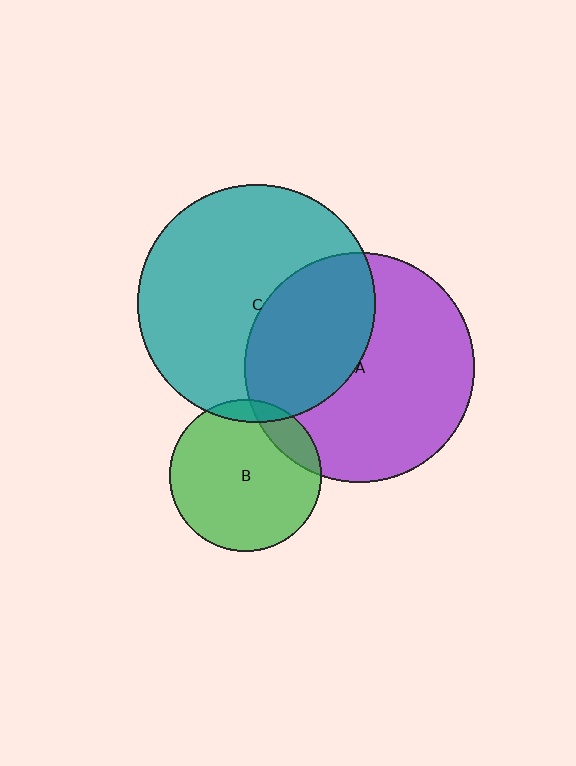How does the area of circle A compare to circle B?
Approximately 2.3 times.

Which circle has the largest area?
Circle C (teal).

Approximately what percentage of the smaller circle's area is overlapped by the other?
Approximately 10%.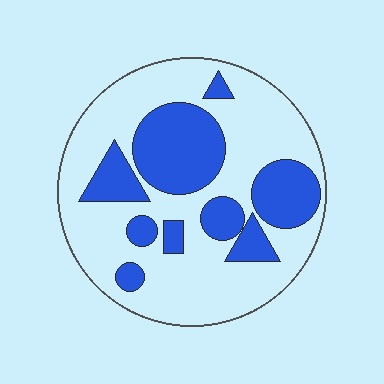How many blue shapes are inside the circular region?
9.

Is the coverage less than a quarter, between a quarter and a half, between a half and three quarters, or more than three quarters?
Between a quarter and a half.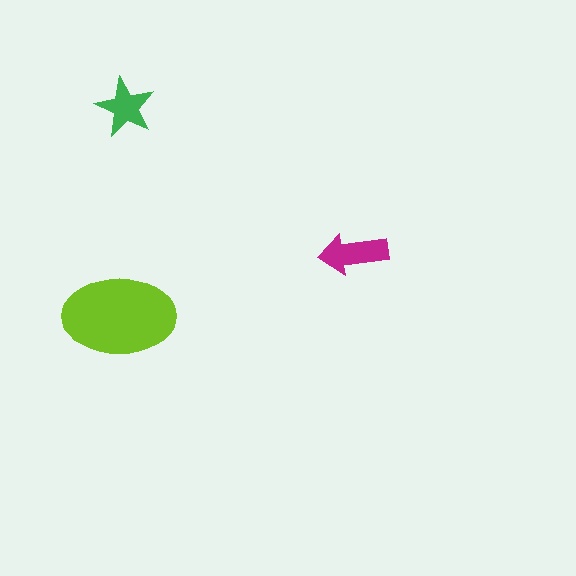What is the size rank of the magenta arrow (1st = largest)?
2nd.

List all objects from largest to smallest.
The lime ellipse, the magenta arrow, the green star.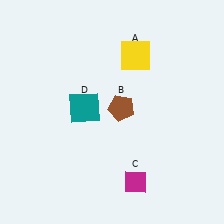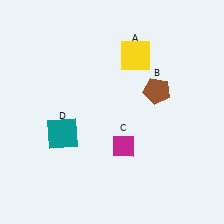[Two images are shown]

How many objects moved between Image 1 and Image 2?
3 objects moved between the two images.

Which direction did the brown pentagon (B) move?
The brown pentagon (B) moved right.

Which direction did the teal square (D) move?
The teal square (D) moved down.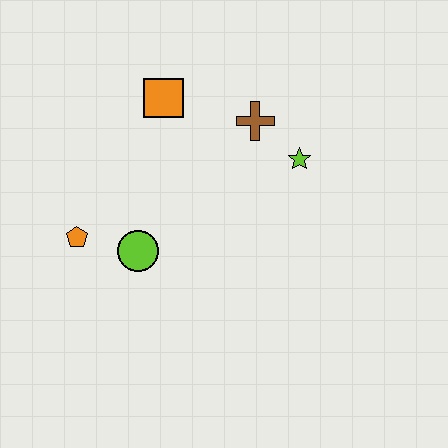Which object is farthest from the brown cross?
The orange pentagon is farthest from the brown cross.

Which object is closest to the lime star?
The brown cross is closest to the lime star.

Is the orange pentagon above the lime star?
No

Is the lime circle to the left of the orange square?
Yes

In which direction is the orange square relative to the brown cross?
The orange square is to the left of the brown cross.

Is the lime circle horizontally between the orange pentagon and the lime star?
Yes